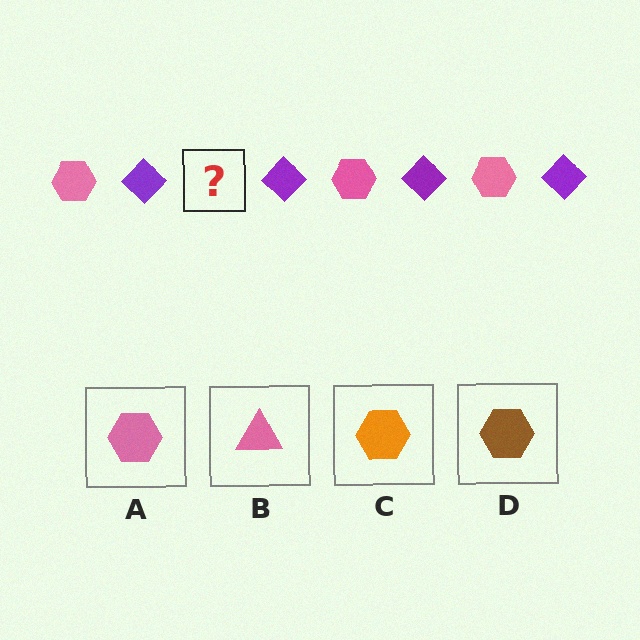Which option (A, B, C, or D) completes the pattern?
A.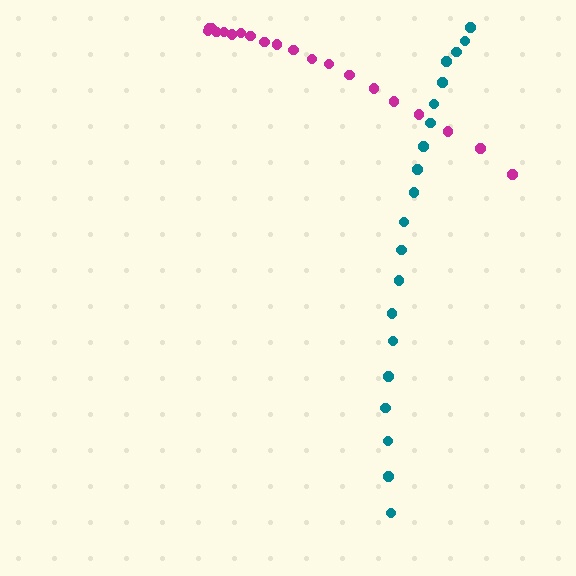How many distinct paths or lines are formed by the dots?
There are 2 distinct paths.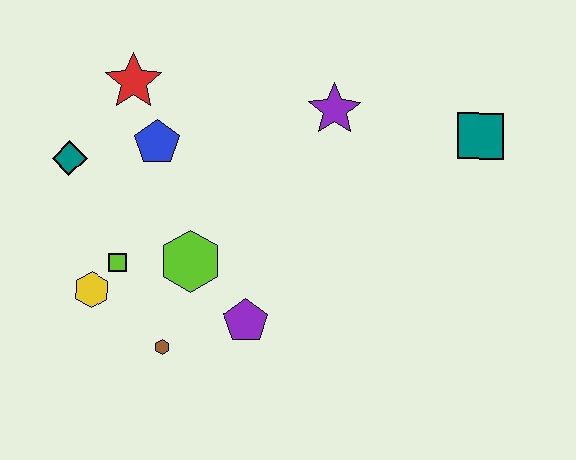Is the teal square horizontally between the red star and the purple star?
No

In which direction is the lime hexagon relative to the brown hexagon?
The lime hexagon is above the brown hexagon.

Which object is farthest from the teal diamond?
The teal square is farthest from the teal diamond.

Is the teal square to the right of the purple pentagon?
Yes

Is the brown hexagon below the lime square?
Yes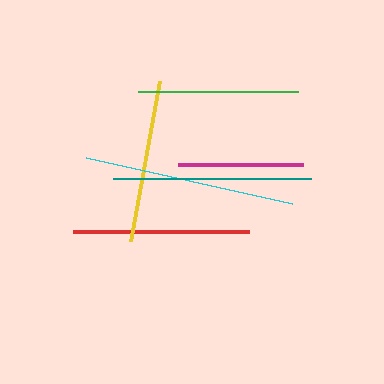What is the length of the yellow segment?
The yellow segment is approximately 162 pixels long.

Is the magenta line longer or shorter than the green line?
The green line is longer than the magenta line.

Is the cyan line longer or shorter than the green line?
The cyan line is longer than the green line.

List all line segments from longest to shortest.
From longest to shortest: cyan, teal, red, yellow, green, magenta.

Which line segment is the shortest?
The magenta line is the shortest at approximately 125 pixels.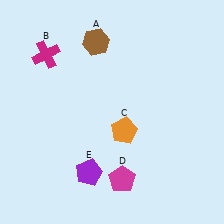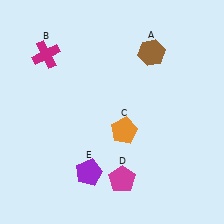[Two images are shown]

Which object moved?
The brown hexagon (A) moved right.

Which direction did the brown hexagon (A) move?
The brown hexagon (A) moved right.